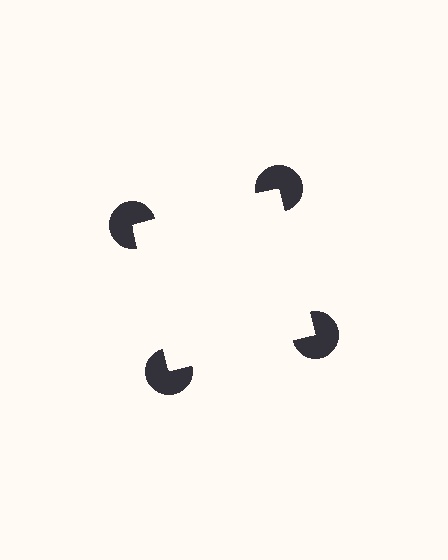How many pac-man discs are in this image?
There are 4 — one at each vertex of the illusory square.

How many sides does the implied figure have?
4 sides.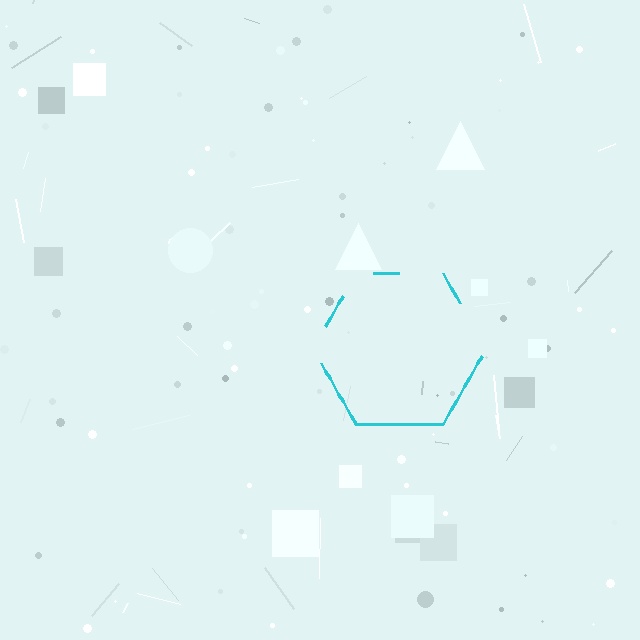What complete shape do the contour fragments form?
The contour fragments form a hexagon.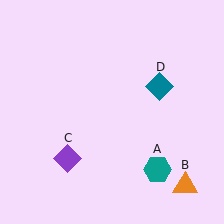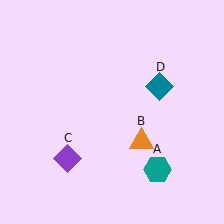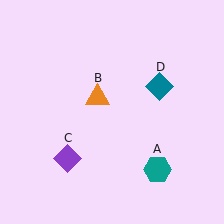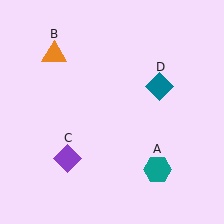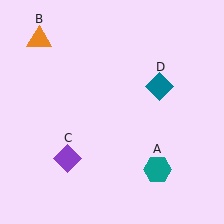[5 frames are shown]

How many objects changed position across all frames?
1 object changed position: orange triangle (object B).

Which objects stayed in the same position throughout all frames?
Teal hexagon (object A) and purple diamond (object C) and teal diamond (object D) remained stationary.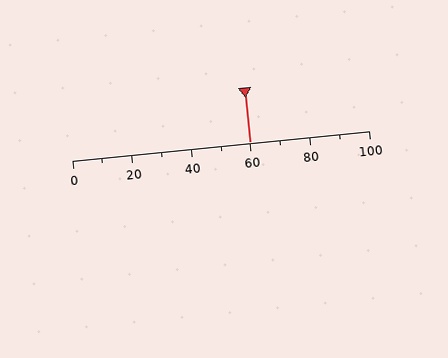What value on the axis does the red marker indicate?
The marker indicates approximately 60.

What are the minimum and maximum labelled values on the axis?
The axis runs from 0 to 100.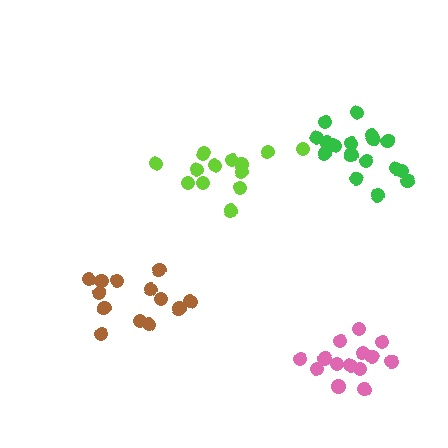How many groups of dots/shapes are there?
There are 4 groups.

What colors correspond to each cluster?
The clusters are colored: brown, pink, green, lime.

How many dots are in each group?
Group 1: 13 dots, Group 2: 14 dots, Group 3: 17 dots, Group 4: 13 dots (57 total).